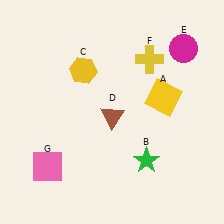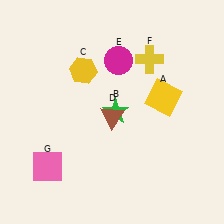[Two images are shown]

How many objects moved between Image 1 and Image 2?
2 objects moved between the two images.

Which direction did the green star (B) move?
The green star (B) moved up.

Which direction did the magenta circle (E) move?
The magenta circle (E) moved left.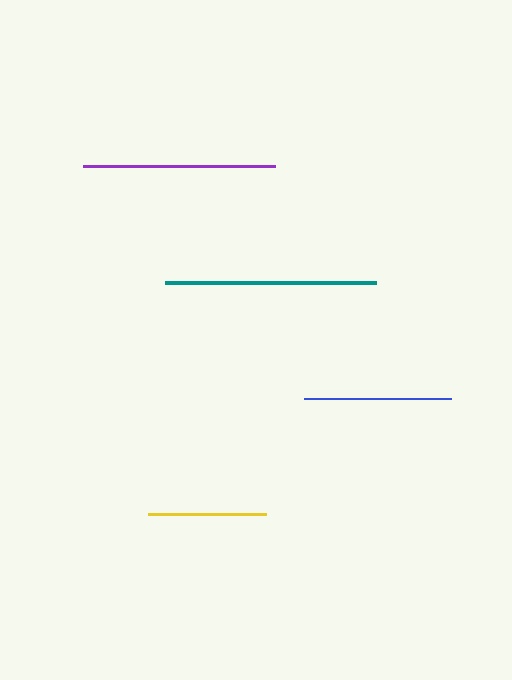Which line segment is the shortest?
The yellow line is the shortest at approximately 118 pixels.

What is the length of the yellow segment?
The yellow segment is approximately 118 pixels long.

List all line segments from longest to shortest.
From longest to shortest: teal, purple, blue, yellow.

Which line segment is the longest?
The teal line is the longest at approximately 211 pixels.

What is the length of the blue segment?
The blue segment is approximately 148 pixels long.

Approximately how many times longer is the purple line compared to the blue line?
The purple line is approximately 1.3 times the length of the blue line.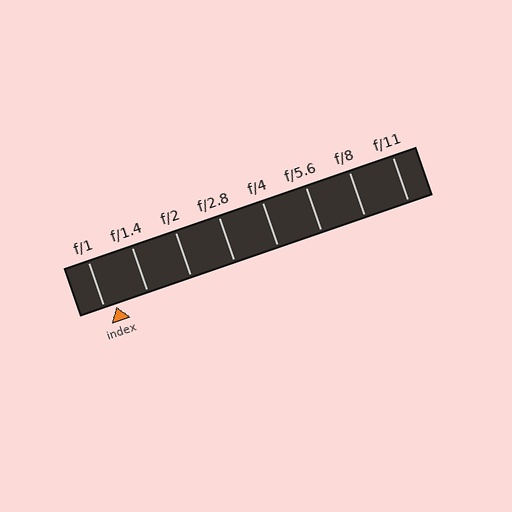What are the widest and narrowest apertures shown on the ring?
The widest aperture shown is f/1 and the narrowest is f/11.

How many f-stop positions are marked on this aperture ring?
There are 8 f-stop positions marked.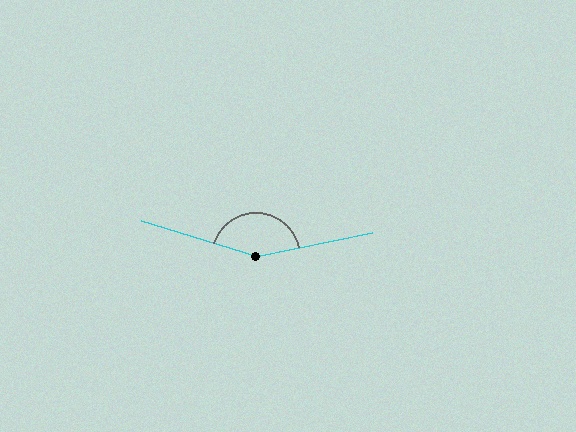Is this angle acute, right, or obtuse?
It is obtuse.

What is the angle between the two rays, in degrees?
Approximately 151 degrees.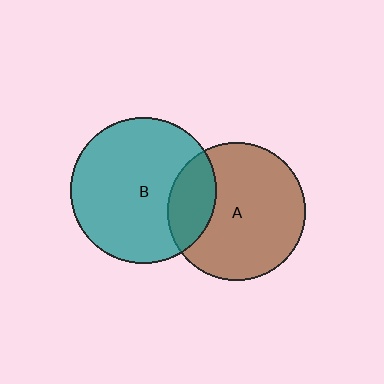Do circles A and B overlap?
Yes.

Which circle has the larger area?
Circle B (teal).